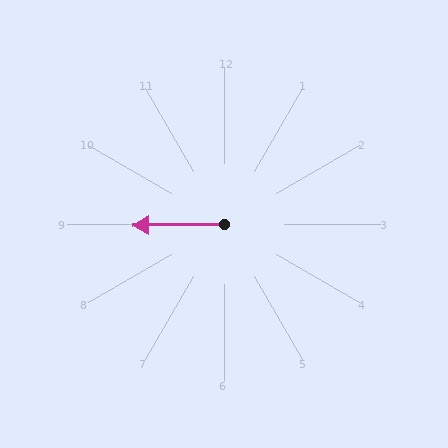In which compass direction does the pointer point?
West.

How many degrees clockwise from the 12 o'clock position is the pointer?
Approximately 269 degrees.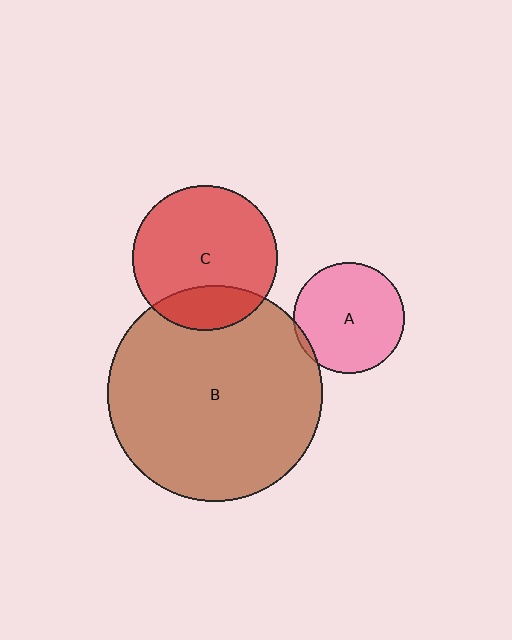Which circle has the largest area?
Circle B (brown).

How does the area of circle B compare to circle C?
Approximately 2.2 times.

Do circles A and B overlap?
Yes.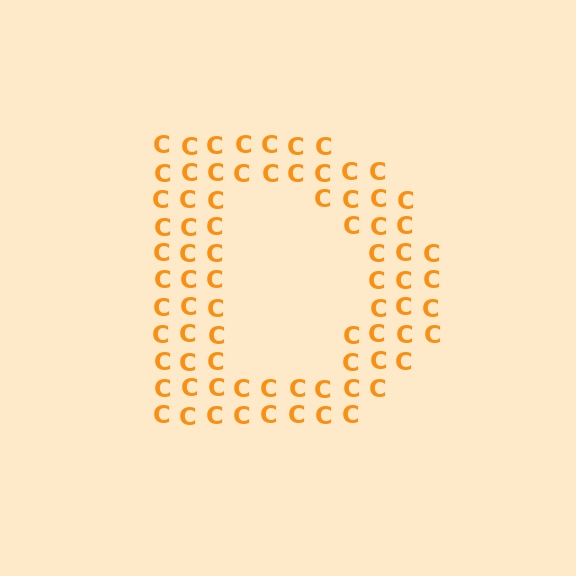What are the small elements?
The small elements are letter C's.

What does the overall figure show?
The overall figure shows the letter D.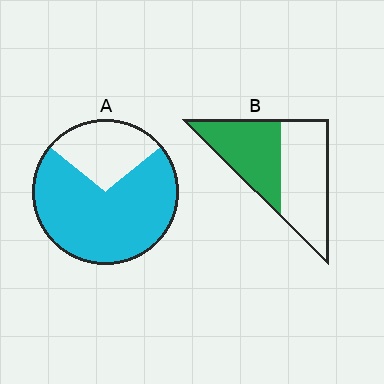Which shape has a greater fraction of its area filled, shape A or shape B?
Shape A.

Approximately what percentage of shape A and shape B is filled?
A is approximately 70% and B is approximately 45%.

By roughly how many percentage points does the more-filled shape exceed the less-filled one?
By roughly 25 percentage points (A over B).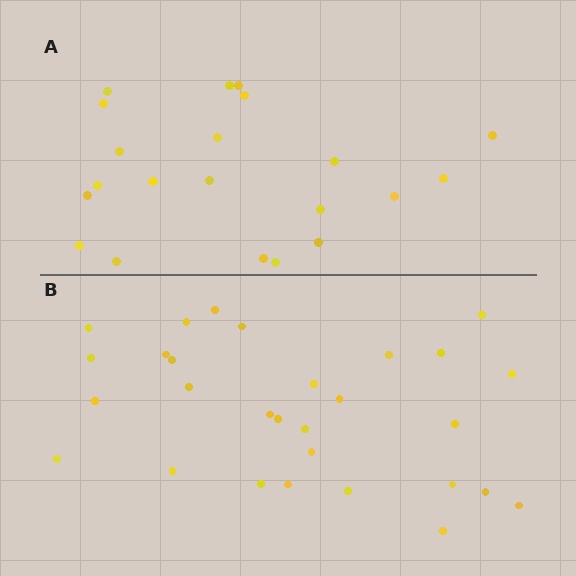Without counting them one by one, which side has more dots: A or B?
Region B (the bottom region) has more dots.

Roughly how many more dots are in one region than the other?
Region B has roughly 8 or so more dots than region A.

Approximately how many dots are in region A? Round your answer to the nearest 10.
About 20 dots. (The exact count is 21, which rounds to 20.)